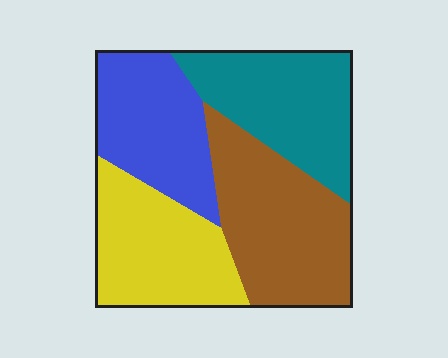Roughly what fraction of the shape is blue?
Blue covers about 20% of the shape.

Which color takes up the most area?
Brown, at roughly 30%.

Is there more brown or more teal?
Brown.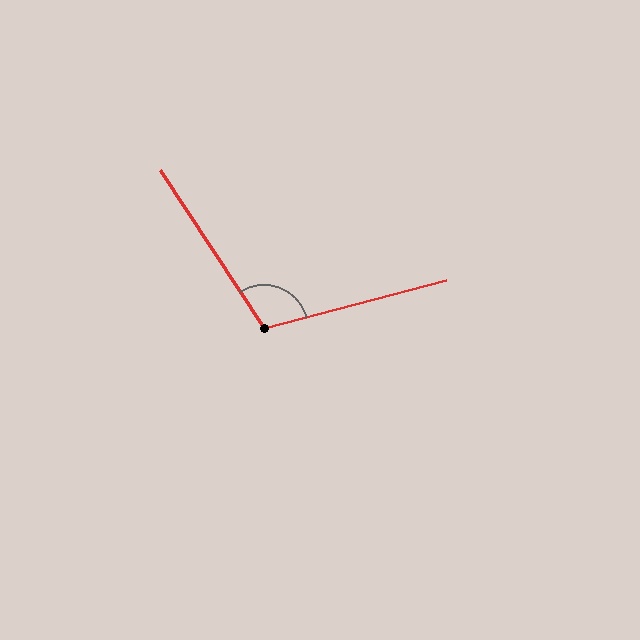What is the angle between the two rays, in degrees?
Approximately 108 degrees.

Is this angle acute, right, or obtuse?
It is obtuse.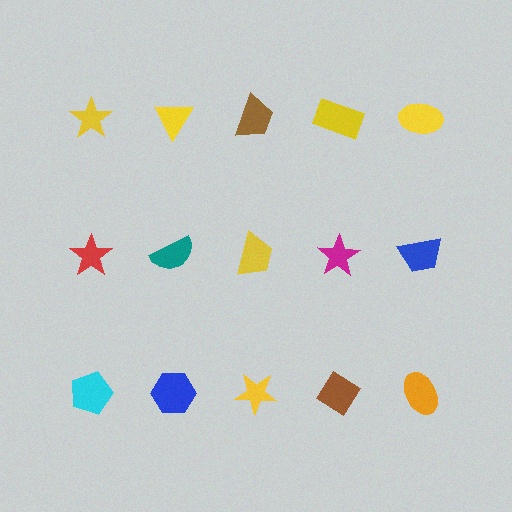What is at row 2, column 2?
A teal semicircle.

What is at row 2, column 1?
A red star.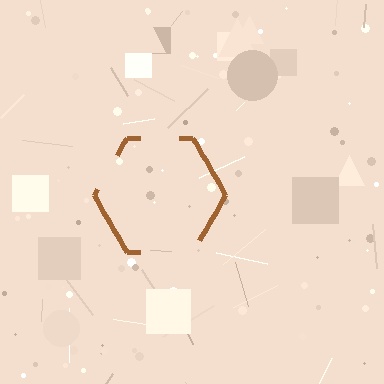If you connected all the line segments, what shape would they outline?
They would outline a hexagon.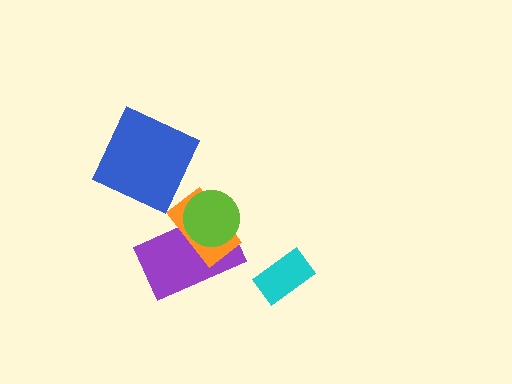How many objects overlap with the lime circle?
2 objects overlap with the lime circle.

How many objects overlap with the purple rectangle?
2 objects overlap with the purple rectangle.